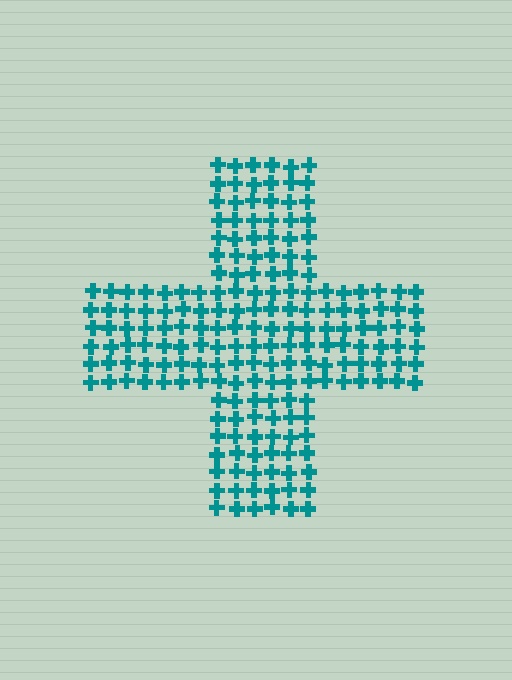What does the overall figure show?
The overall figure shows a cross.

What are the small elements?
The small elements are crosses.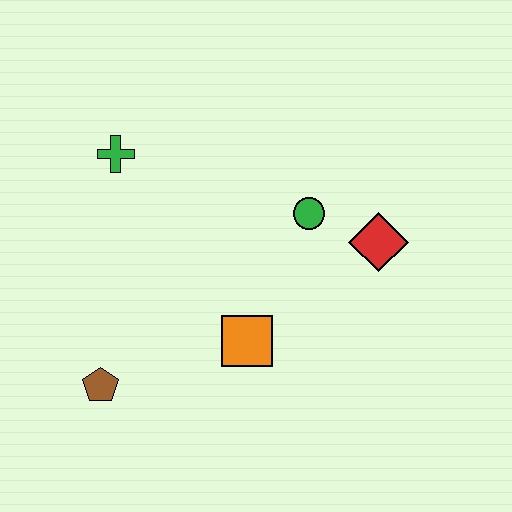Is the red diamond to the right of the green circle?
Yes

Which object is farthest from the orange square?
The green cross is farthest from the orange square.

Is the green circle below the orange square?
No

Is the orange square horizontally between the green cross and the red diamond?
Yes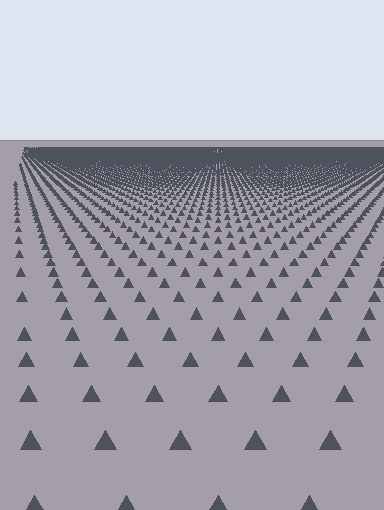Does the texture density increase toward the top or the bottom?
Density increases toward the top.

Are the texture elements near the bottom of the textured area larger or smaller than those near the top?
Larger. Near the bottom, elements are closer to the viewer and appear at a bigger on-screen size.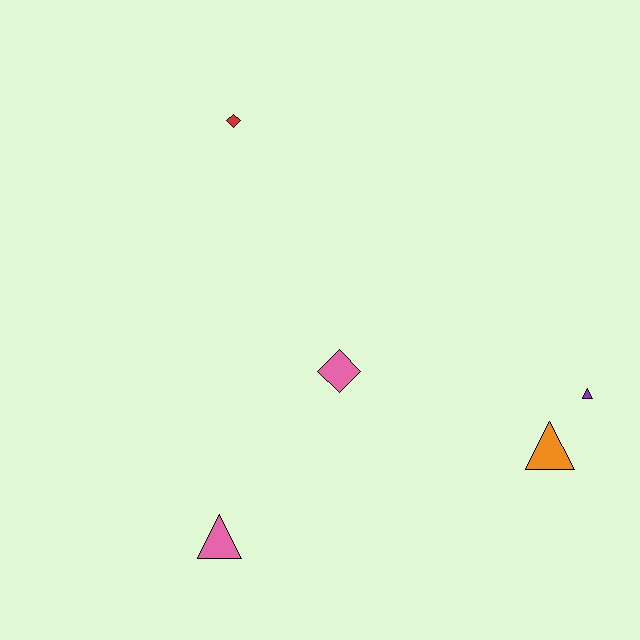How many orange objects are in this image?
There is 1 orange object.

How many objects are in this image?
There are 5 objects.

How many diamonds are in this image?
There are 2 diamonds.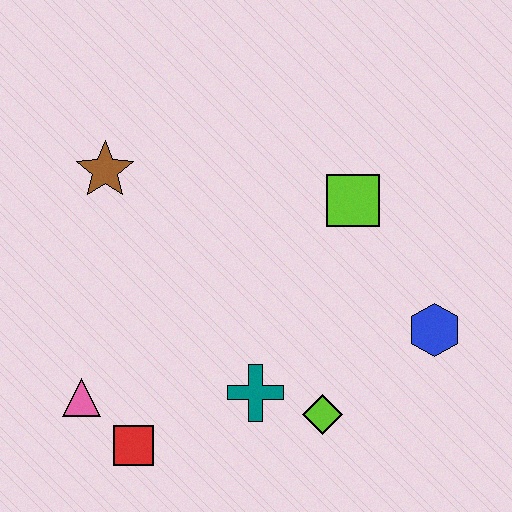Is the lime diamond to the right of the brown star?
Yes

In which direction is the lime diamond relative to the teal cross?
The lime diamond is to the right of the teal cross.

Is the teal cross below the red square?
No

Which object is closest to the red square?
The pink triangle is closest to the red square.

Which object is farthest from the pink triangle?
The blue hexagon is farthest from the pink triangle.